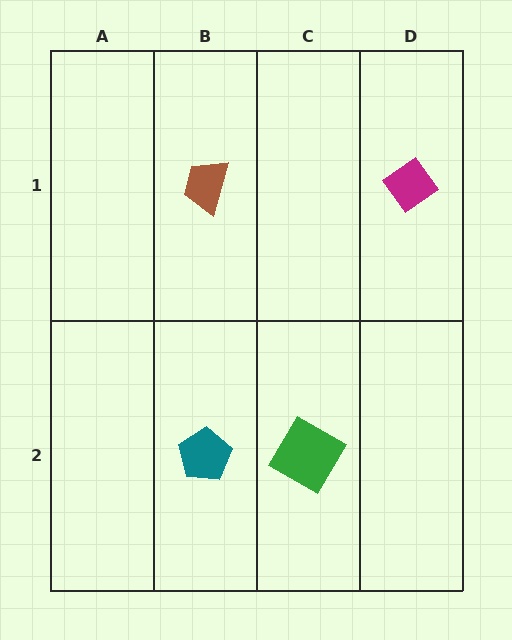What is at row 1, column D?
A magenta diamond.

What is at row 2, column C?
A green diamond.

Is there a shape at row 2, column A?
No, that cell is empty.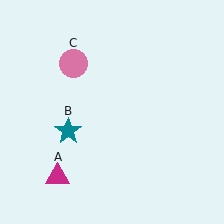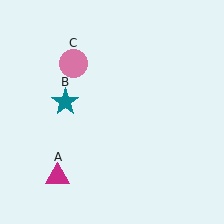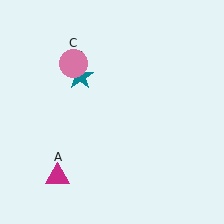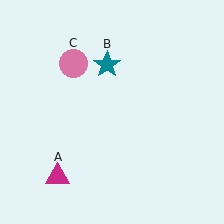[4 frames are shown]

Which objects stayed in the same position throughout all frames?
Magenta triangle (object A) and pink circle (object C) remained stationary.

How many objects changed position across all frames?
1 object changed position: teal star (object B).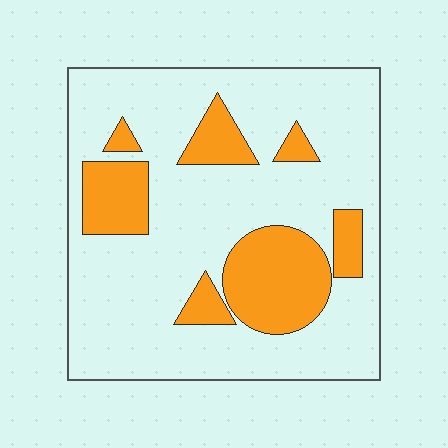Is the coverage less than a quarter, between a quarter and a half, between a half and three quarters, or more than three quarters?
Less than a quarter.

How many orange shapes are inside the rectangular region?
7.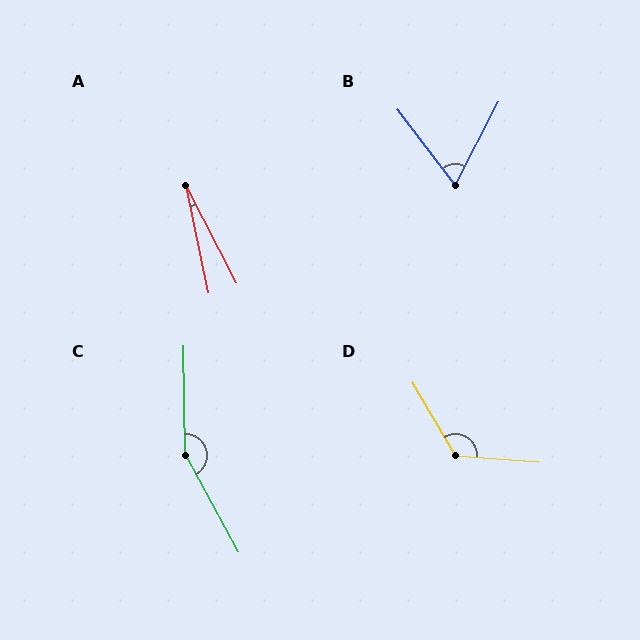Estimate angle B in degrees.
Approximately 65 degrees.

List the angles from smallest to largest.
A (16°), B (65°), D (125°), C (152°).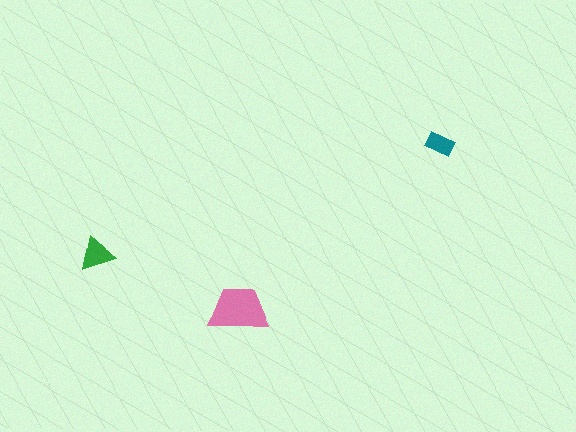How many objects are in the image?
There are 3 objects in the image.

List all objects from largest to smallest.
The pink trapezoid, the green triangle, the teal rectangle.